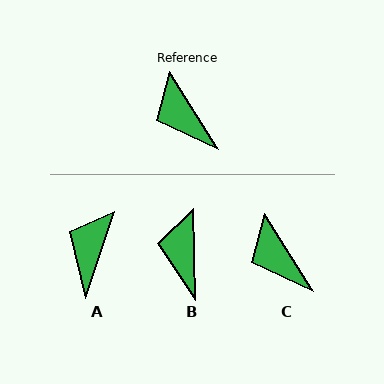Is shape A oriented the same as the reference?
No, it is off by about 51 degrees.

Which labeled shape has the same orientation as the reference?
C.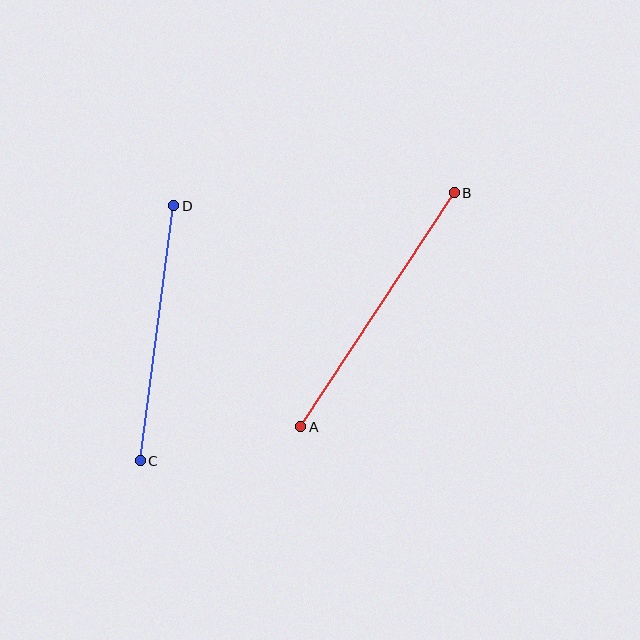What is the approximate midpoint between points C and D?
The midpoint is at approximately (157, 333) pixels.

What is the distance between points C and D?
The distance is approximately 257 pixels.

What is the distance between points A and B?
The distance is approximately 280 pixels.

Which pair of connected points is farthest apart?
Points A and B are farthest apart.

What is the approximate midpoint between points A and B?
The midpoint is at approximately (378, 310) pixels.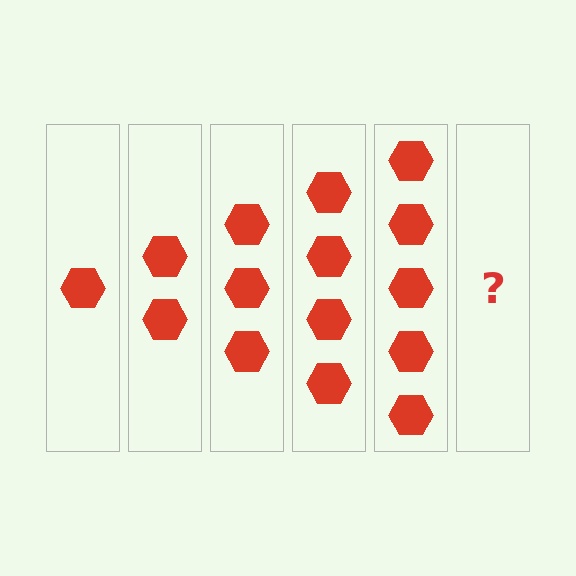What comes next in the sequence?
The next element should be 6 hexagons.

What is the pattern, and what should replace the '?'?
The pattern is that each step adds one more hexagon. The '?' should be 6 hexagons.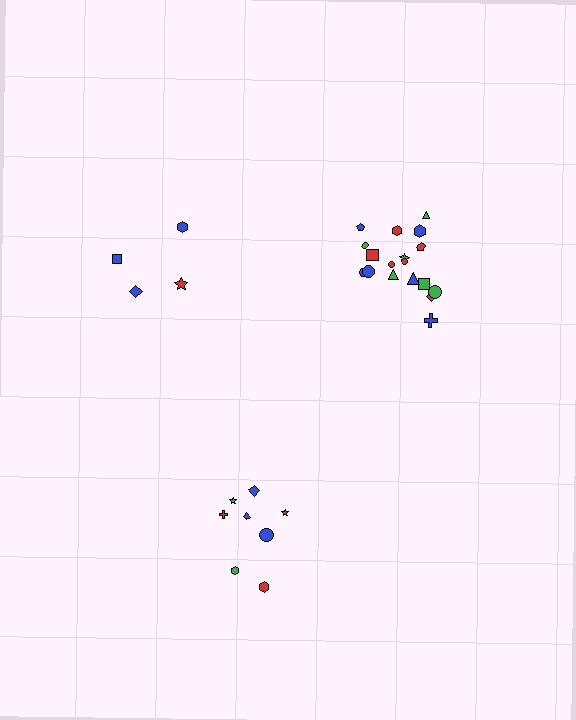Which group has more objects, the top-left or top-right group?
The top-right group.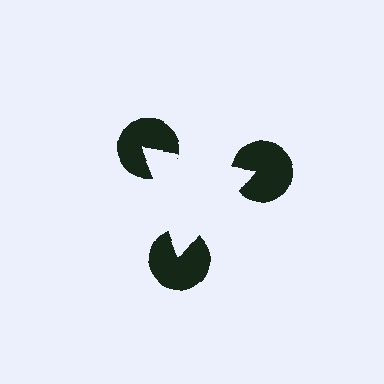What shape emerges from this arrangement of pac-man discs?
An illusory triangle — its edges are inferred from the aligned wedge cuts in the pac-man discs, not physically drawn.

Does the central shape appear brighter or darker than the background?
It typically appears slightly brighter than the background, even though no actual brightness change is drawn.